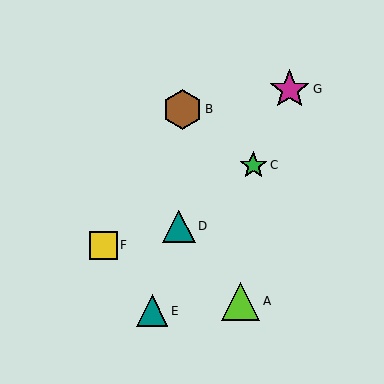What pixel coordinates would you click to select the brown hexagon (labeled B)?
Click at (182, 109) to select the brown hexagon B.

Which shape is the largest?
The magenta star (labeled G) is the largest.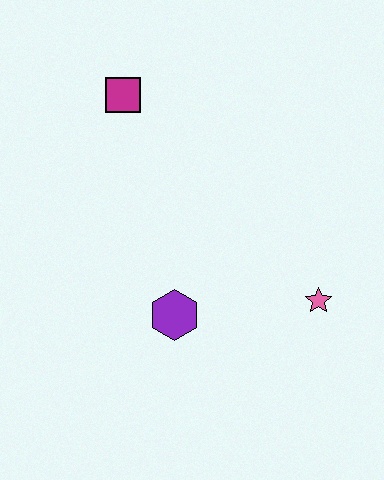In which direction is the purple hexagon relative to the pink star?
The purple hexagon is to the left of the pink star.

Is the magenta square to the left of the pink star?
Yes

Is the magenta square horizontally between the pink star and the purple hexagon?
No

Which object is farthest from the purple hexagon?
The magenta square is farthest from the purple hexagon.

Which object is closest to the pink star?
The purple hexagon is closest to the pink star.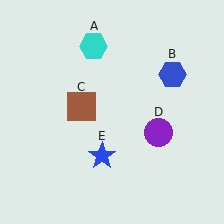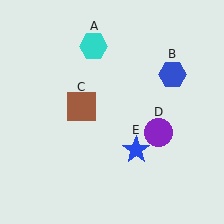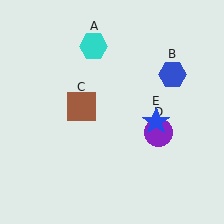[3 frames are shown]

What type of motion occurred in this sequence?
The blue star (object E) rotated counterclockwise around the center of the scene.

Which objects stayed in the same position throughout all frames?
Cyan hexagon (object A) and blue hexagon (object B) and brown square (object C) and purple circle (object D) remained stationary.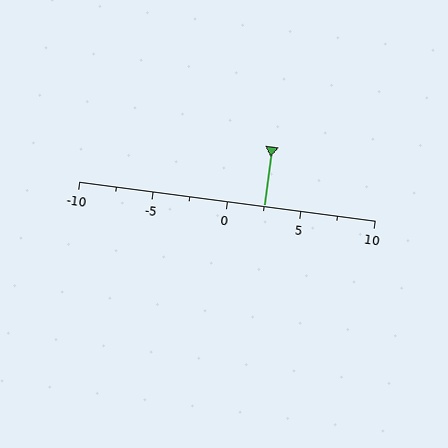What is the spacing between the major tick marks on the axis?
The major ticks are spaced 5 apart.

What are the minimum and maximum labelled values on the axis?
The axis runs from -10 to 10.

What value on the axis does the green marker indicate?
The marker indicates approximately 2.5.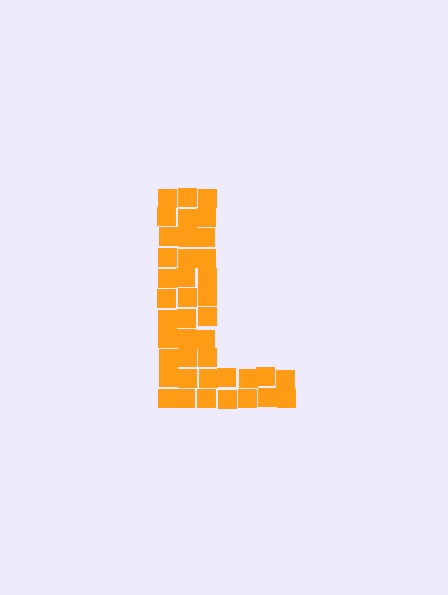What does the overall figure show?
The overall figure shows the letter L.